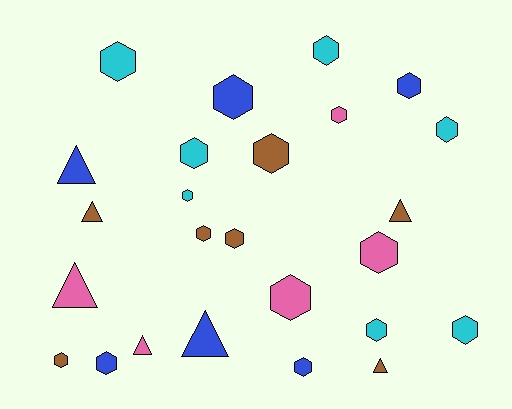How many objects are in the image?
There are 25 objects.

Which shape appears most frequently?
Hexagon, with 18 objects.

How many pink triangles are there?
There are 2 pink triangles.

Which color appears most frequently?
Brown, with 7 objects.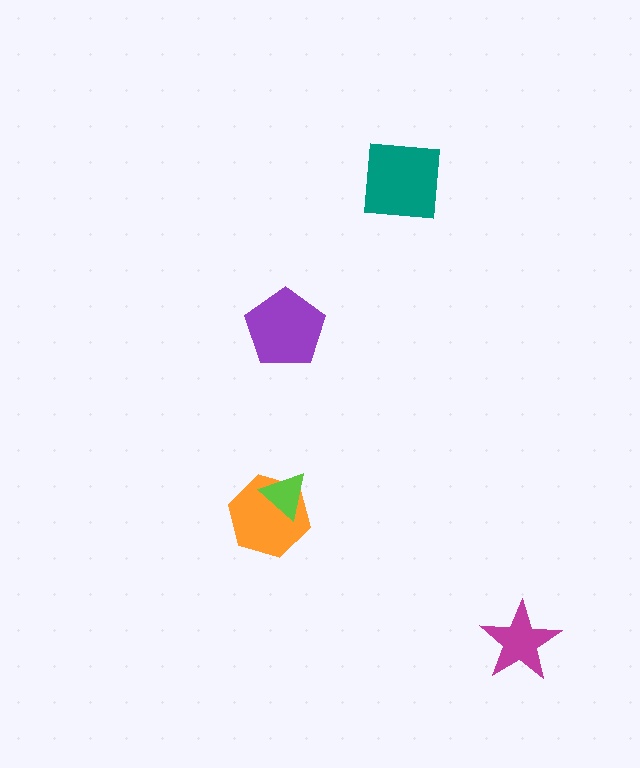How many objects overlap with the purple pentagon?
0 objects overlap with the purple pentagon.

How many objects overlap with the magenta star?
0 objects overlap with the magenta star.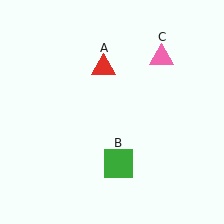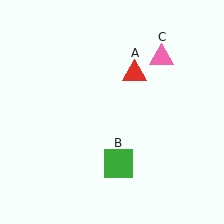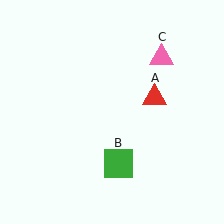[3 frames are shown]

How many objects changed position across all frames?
1 object changed position: red triangle (object A).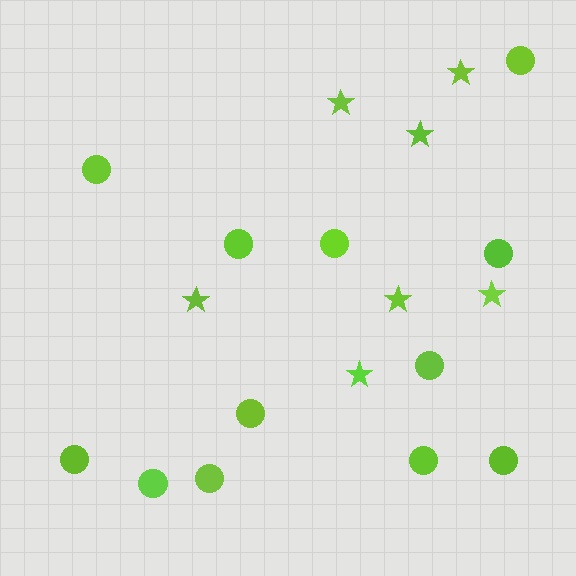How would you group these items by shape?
There are 2 groups: one group of stars (7) and one group of circles (12).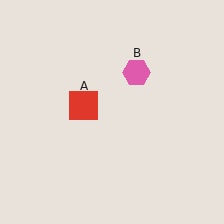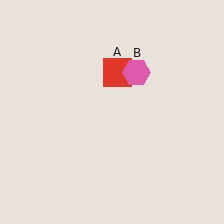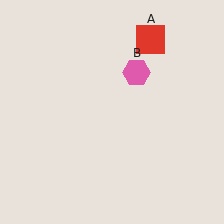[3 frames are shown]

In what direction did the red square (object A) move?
The red square (object A) moved up and to the right.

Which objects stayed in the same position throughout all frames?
Pink hexagon (object B) remained stationary.